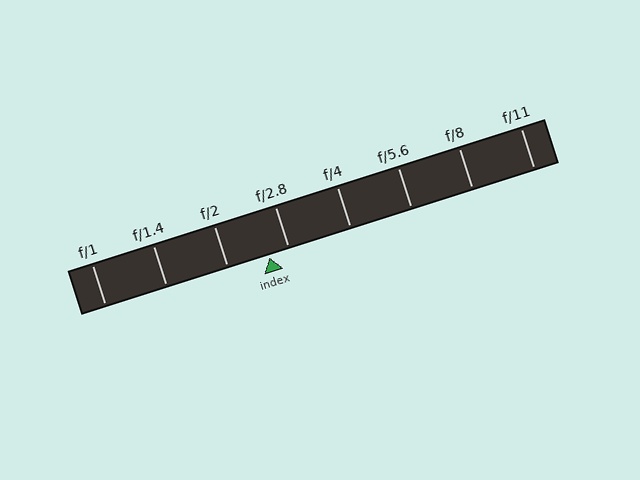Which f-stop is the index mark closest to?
The index mark is closest to f/2.8.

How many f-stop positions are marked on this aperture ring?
There are 8 f-stop positions marked.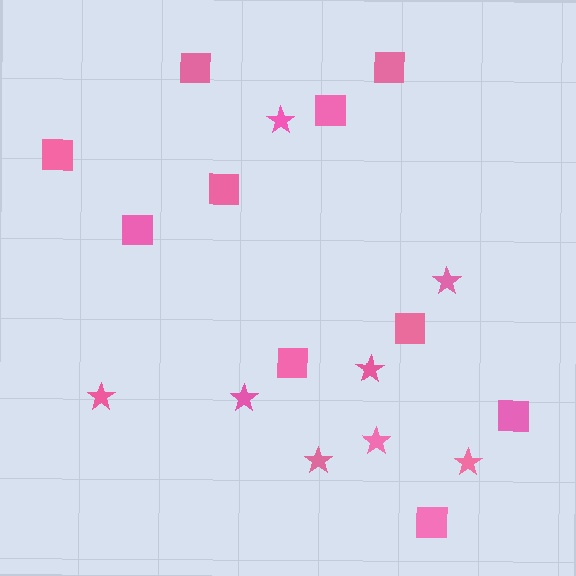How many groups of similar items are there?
There are 2 groups: one group of squares (10) and one group of stars (8).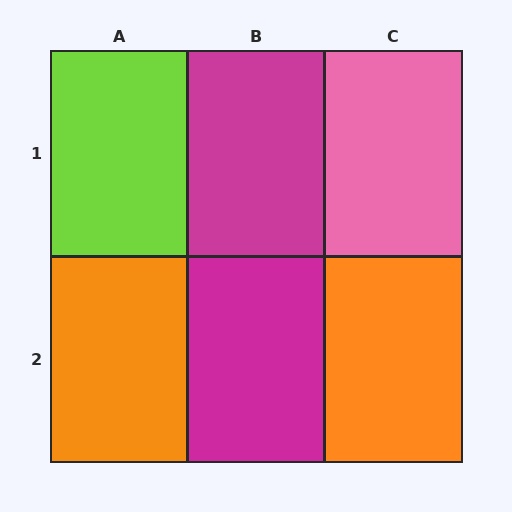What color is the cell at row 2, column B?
Magenta.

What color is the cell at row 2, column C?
Orange.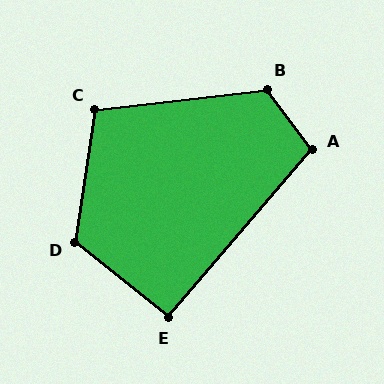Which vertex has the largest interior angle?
D, at approximately 120 degrees.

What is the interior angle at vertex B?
Approximately 120 degrees (obtuse).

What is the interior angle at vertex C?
Approximately 105 degrees (obtuse).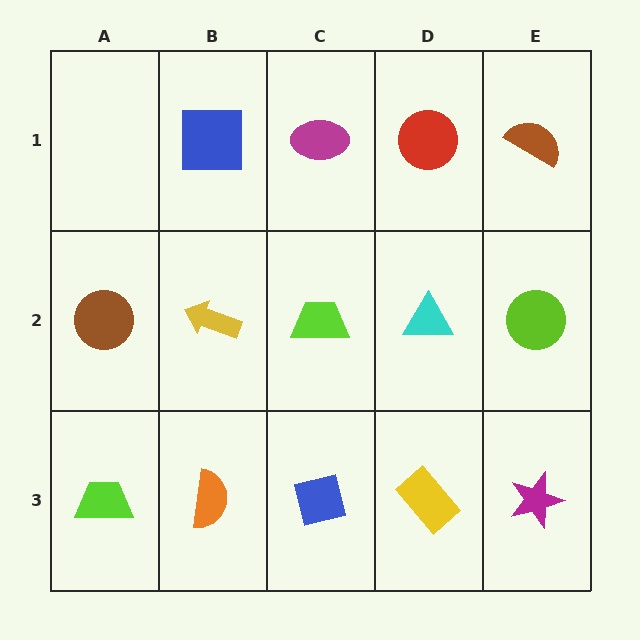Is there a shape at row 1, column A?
No, that cell is empty.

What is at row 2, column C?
A lime trapezoid.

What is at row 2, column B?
A yellow arrow.